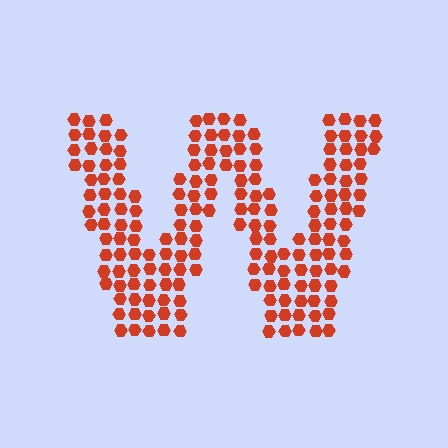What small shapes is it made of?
It is made of small hexagons.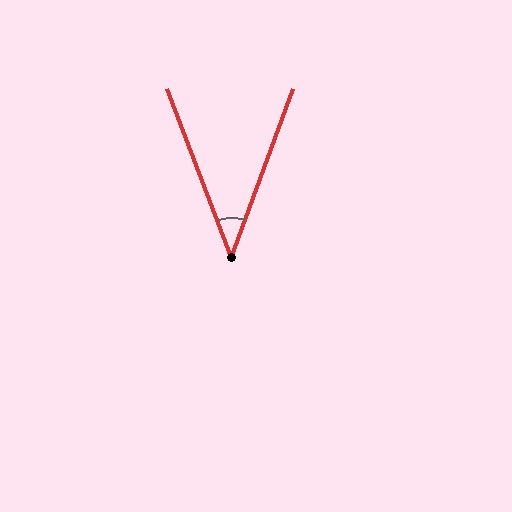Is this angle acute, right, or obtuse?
It is acute.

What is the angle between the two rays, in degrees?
Approximately 41 degrees.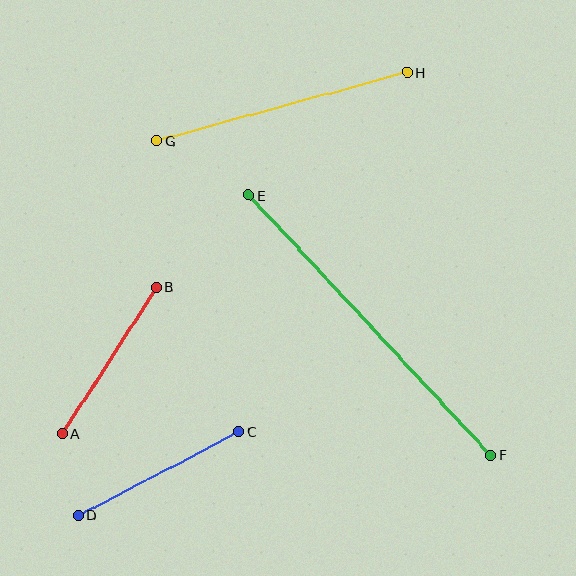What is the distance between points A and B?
The distance is approximately 174 pixels.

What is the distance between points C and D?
The distance is approximately 181 pixels.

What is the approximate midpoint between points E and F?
The midpoint is at approximately (370, 325) pixels.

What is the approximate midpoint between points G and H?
The midpoint is at approximately (282, 107) pixels.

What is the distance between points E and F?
The distance is approximately 354 pixels.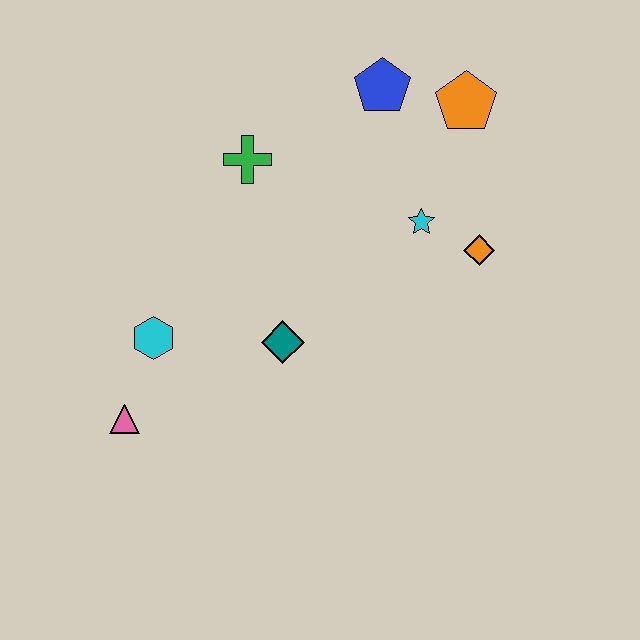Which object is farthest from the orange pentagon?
The pink triangle is farthest from the orange pentagon.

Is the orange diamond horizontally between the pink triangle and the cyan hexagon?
No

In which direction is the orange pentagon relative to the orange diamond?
The orange pentagon is above the orange diamond.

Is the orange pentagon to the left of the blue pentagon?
No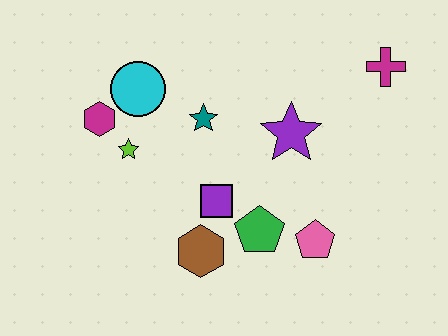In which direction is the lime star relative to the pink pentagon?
The lime star is to the left of the pink pentagon.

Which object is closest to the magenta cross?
The purple star is closest to the magenta cross.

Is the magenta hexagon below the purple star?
No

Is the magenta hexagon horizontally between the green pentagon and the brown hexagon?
No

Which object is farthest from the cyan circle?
The magenta cross is farthest from the cyan circle.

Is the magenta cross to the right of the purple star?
Yes